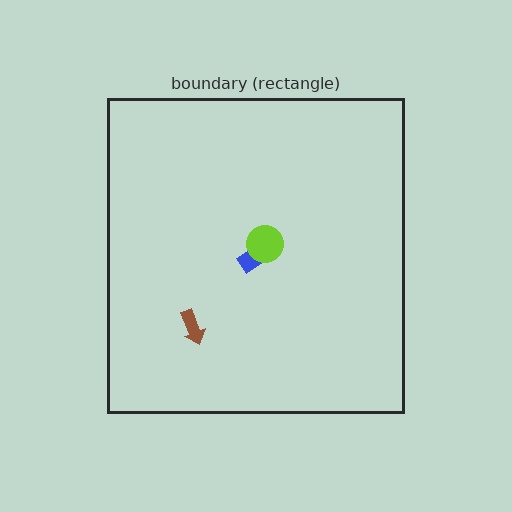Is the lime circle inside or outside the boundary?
Inside.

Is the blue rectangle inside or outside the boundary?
Inside.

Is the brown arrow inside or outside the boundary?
Inside.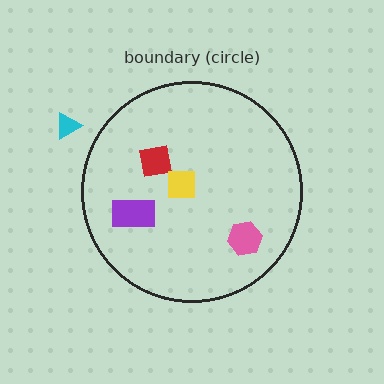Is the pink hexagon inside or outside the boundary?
Inside.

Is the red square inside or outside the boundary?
Inside.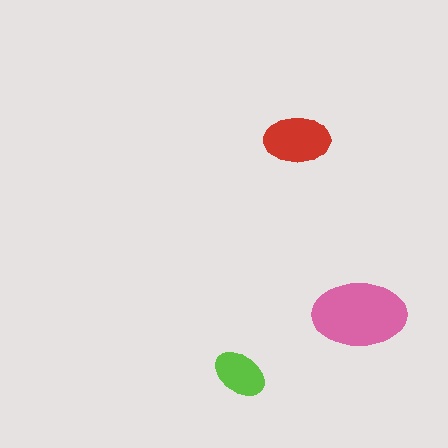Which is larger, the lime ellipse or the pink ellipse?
The pink one.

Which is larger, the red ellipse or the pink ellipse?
The pink one.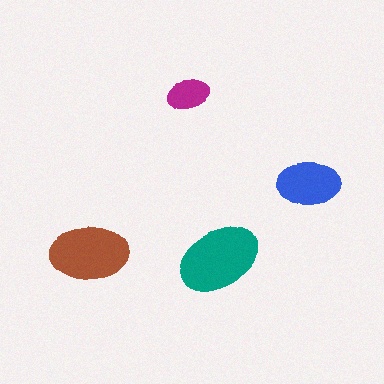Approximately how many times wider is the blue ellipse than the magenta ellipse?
About 1.5 times wider.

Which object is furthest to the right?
The blue ellipse is rightmost.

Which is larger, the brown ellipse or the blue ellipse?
The brown one.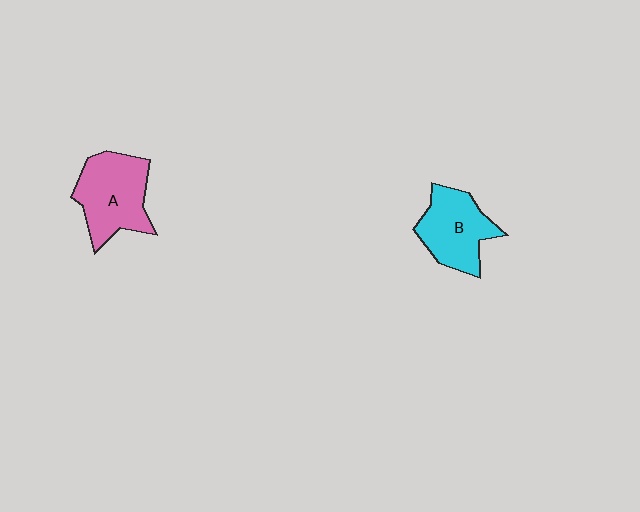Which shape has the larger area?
Shape A (pink).